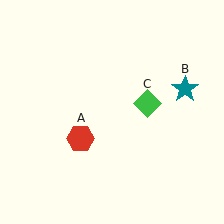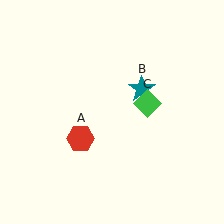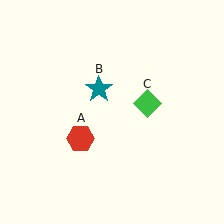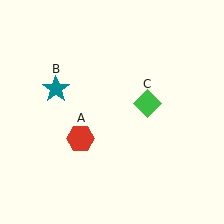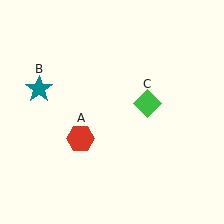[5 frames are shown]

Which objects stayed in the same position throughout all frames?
Red hexagon (object A) and green diamond (object C) remained stationary.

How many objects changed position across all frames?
1 object changed position: teal star (object B).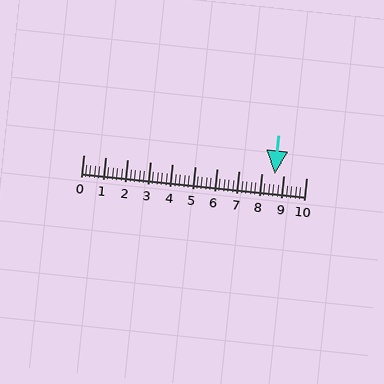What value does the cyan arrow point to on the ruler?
The cyan arrow points to approximately 8.6.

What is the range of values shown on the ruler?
The ruler shows values from 0 to 10.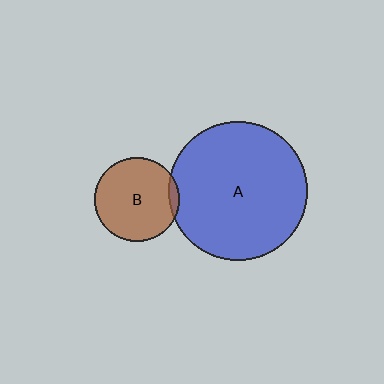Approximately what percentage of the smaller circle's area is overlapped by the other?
Approximately 5%.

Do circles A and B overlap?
Yes.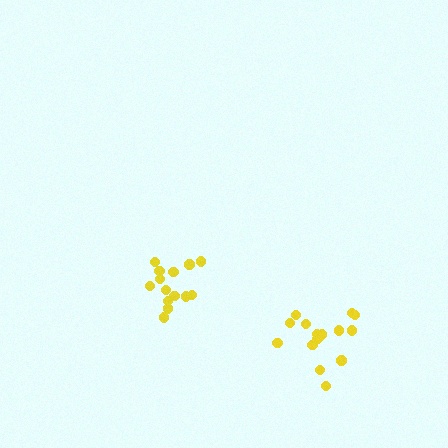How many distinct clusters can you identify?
There are 2 distinct clusters.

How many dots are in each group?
Group 1: 15 dots, Group 2: 14 dots (29 total).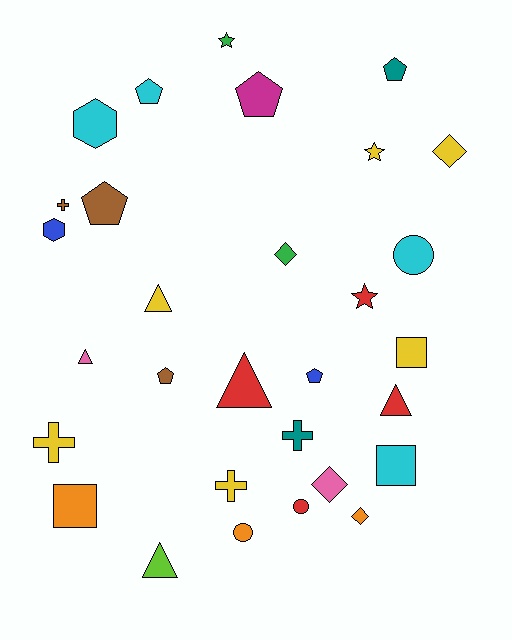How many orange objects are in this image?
There are 3 orange objects.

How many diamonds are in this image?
There are 4 diamonds.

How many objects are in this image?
There are 30 objects.